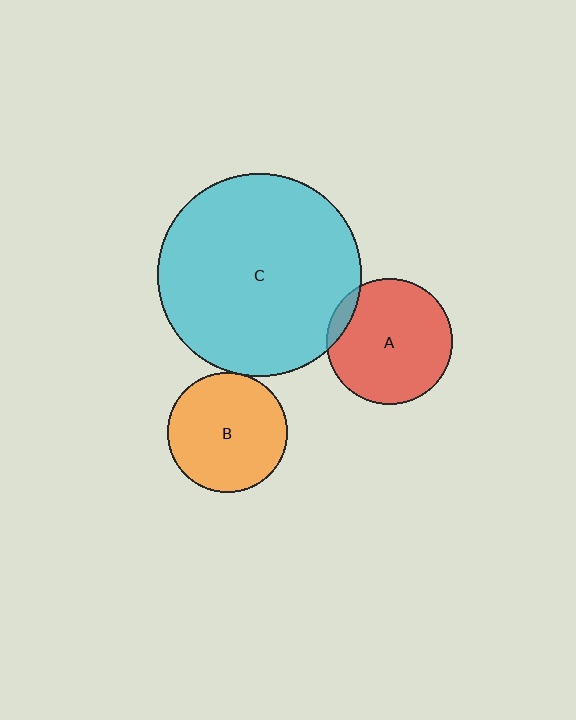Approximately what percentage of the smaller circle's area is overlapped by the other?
Approximately 5%.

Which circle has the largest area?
Circle C (cyan).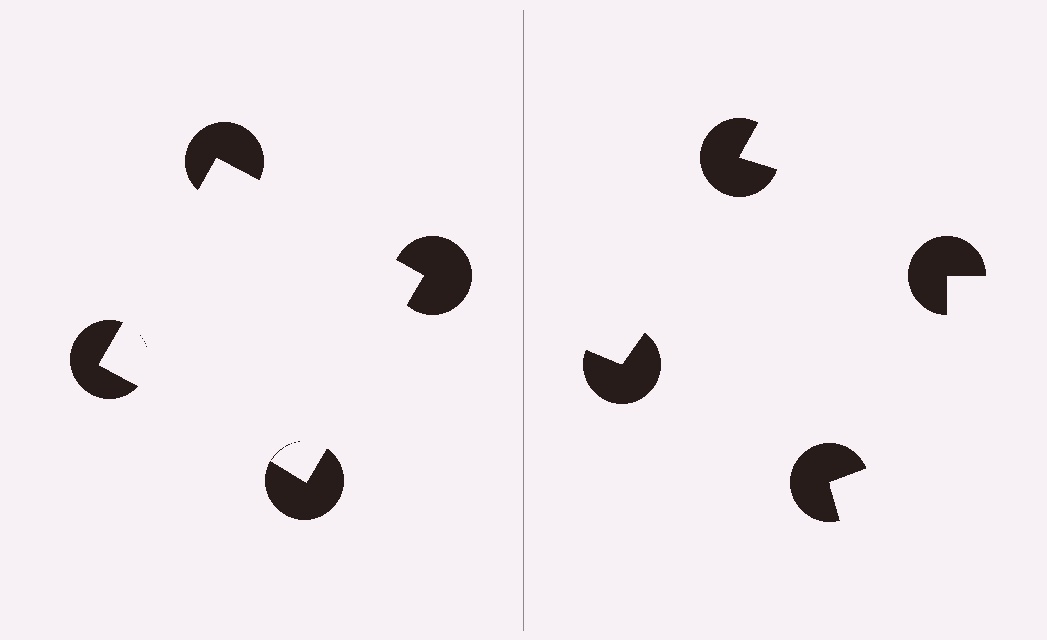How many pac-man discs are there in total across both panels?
8 — 4 on each side.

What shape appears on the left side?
An illusory square.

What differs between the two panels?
The pac-man discs are positioned identically on both sides; only the wedge orientations differ. On the left they align to a square; on the right they are misaligned.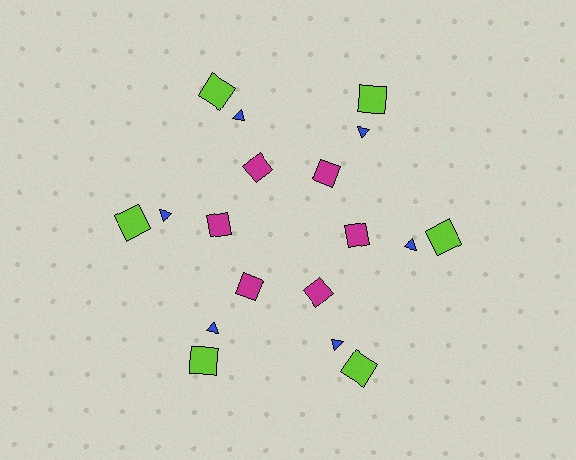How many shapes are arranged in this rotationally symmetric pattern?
There are 18 shapes, arranged in 6 groups of 3.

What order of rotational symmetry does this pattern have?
This pattern has 6-fold rotational symmetry.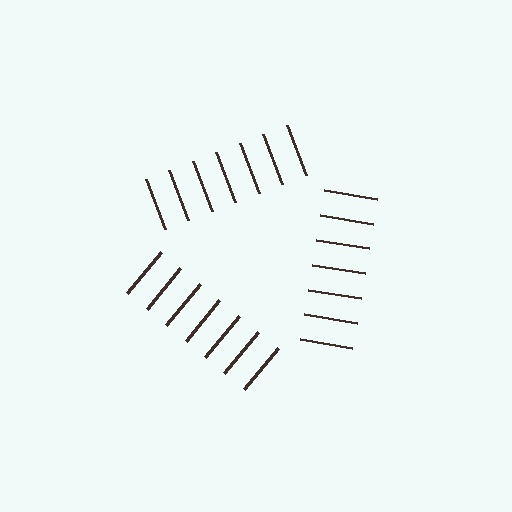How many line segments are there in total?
21 — 7 along each of the 3 edges.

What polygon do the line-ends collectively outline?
An illusory triangle — the line segments terminate on its edges but no continuous stroke is drawn.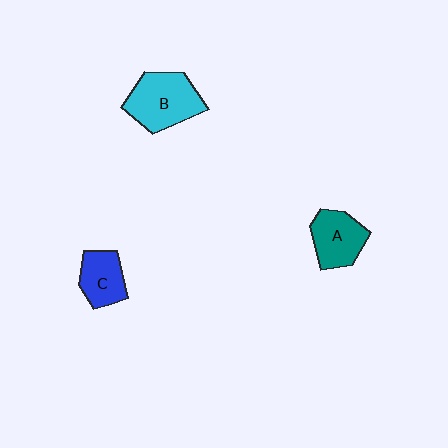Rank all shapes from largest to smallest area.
From largest to smallest: B (cyan), A (teal), C (blue).